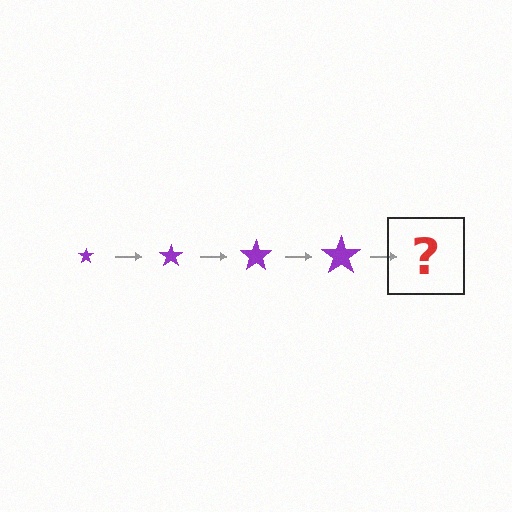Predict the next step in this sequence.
The next step is a purple star, larger than the previous one.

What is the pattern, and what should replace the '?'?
The pattern is that the star gets progressively larger each step. The '?' should be a purple star, larger than the previous one.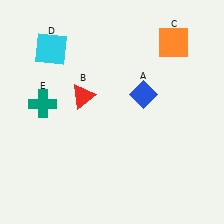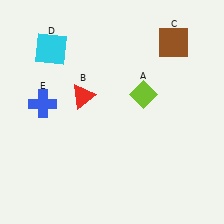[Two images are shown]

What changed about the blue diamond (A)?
In Image 1, A is blue. In Image 2, it changed to lime.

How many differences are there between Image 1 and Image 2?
There are 3 differences between the two images.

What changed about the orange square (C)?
In Image 1, C is orange. In Image 2, it changed to brown.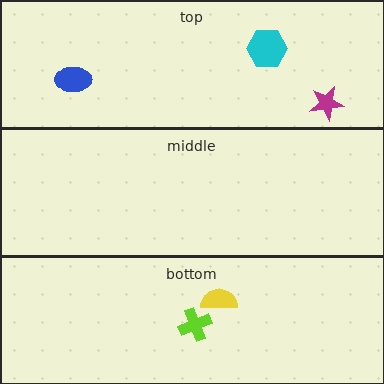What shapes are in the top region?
The cyan hexagon, the magenta star, the blue ellipse.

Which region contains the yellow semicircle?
The bottom region.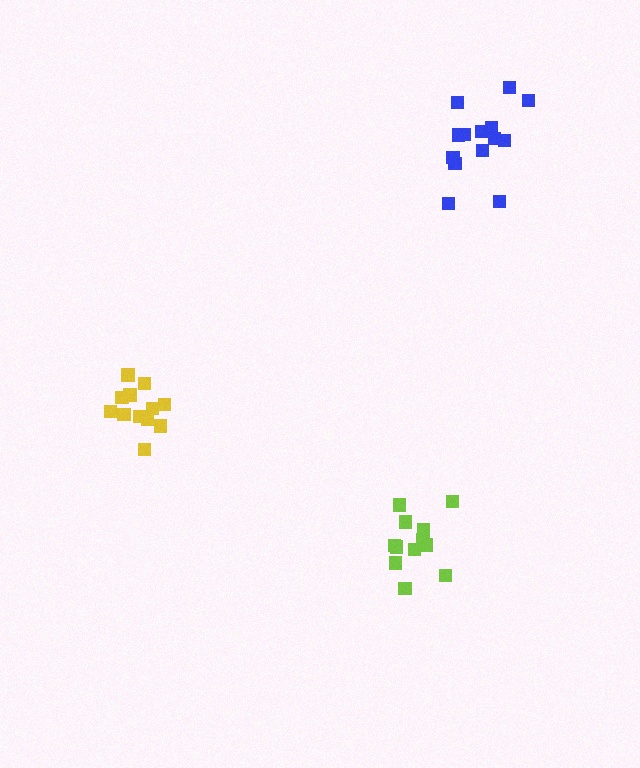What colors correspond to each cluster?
The clusters are colored: yellow, lime, blue.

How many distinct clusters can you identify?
There are 3 distinct clusters.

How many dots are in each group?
Group 1: 14 dots, Group 2: 12 dots, Group 3: 14 dots (40 total).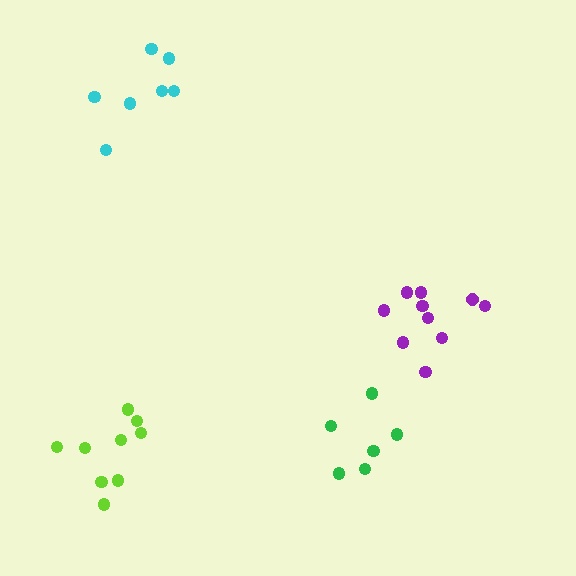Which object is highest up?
The cyan cluster is topmost.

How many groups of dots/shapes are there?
There are 4 groups.